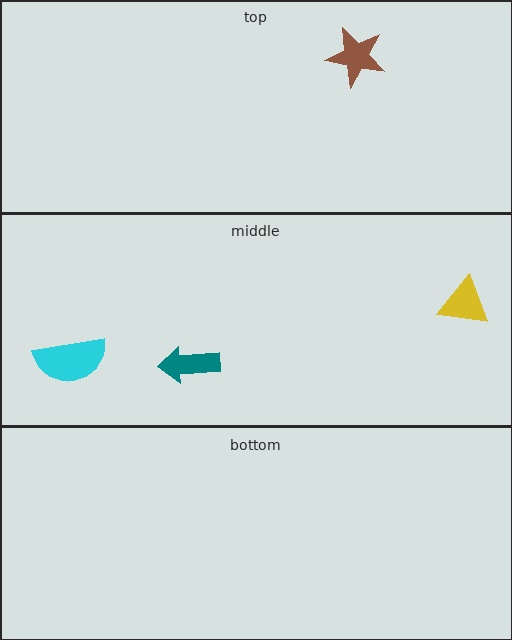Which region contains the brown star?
The top region.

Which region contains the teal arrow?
The middle region.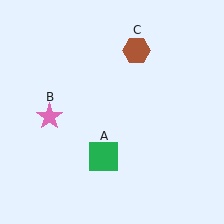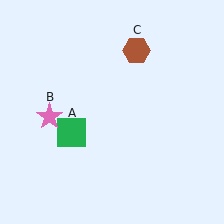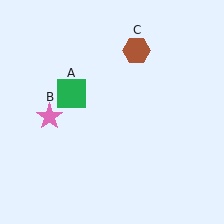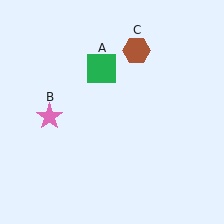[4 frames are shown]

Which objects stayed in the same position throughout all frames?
Pink star (object B) and brown hexagon (object C) remained stationary.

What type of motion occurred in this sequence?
The green square (object A) rotated clockwise around the center of the scene.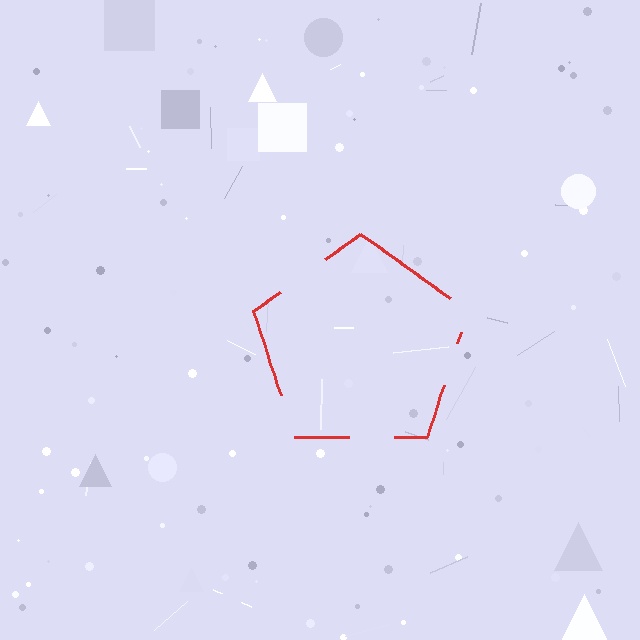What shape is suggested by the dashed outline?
The dashed outline suggests a pentagon.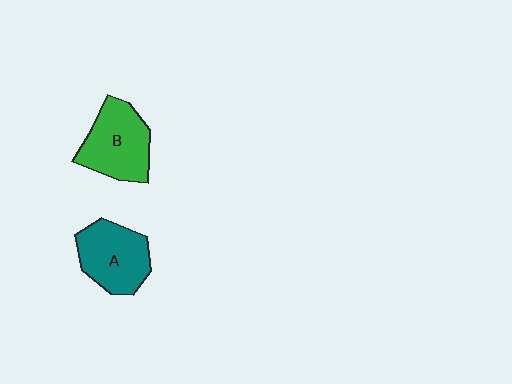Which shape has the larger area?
Shape B (green).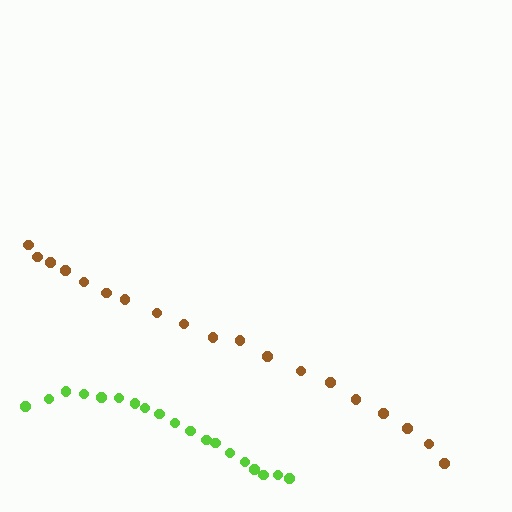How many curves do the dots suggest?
There are 2 distinct paths.